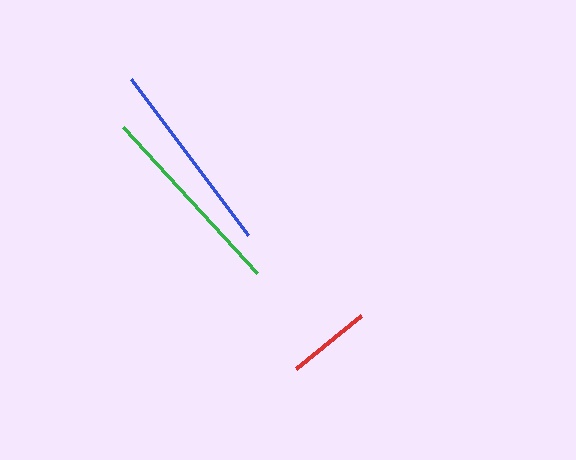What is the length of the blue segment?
The blue segment is approximately 196 pixels long.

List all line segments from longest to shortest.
From longest to shortest: green, blue, red.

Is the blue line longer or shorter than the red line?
The blue line is longer than the red line.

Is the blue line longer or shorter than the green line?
The green line is longer than the blue line.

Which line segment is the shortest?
The red line is the shortest at approximately 84 pixels.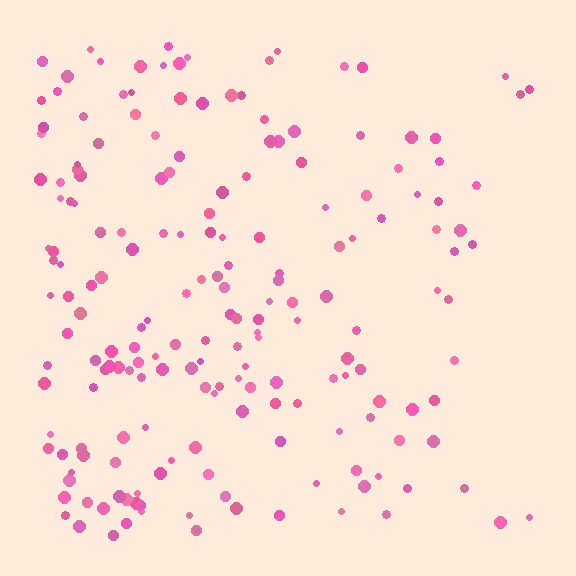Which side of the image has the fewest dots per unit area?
The right.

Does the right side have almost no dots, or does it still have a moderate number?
Still a moderate number, just noticeably fewer than the left.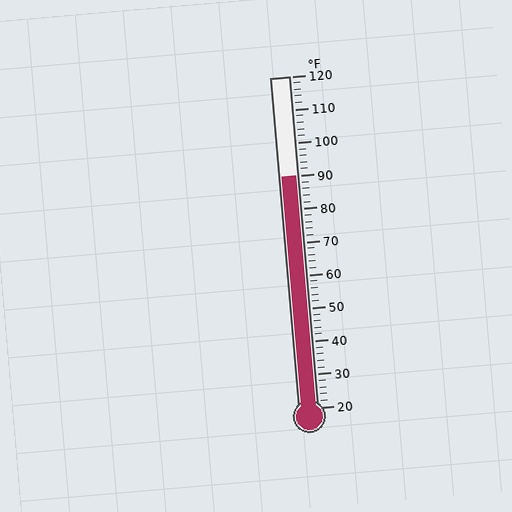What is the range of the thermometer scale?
The thermometer scale ranges from 20°F to 120°F.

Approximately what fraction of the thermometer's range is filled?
The thermometer is filled to approximately 70% of its range.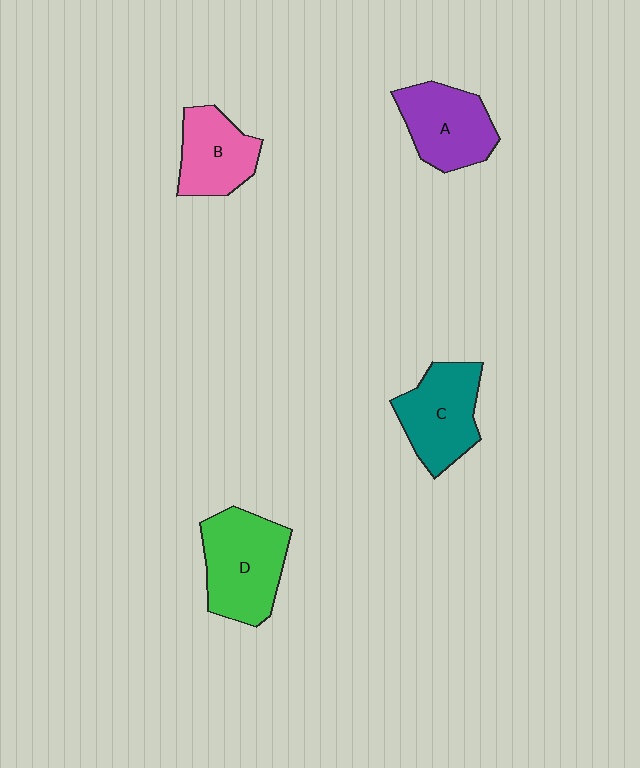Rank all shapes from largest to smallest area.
From largest to smallest: D (green), C (teal), A (purple), B (pink).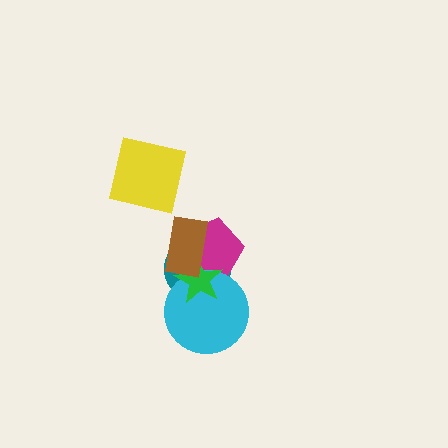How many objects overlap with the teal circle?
4 objects overlap with the teal circle.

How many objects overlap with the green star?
4 objects overlap with the green star.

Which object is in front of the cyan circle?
The green star is in front of the cyan circle.